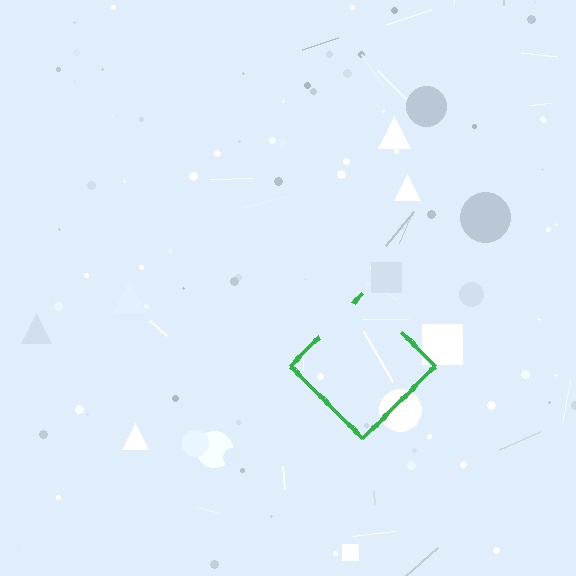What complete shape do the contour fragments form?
The contour fragments form a diamond.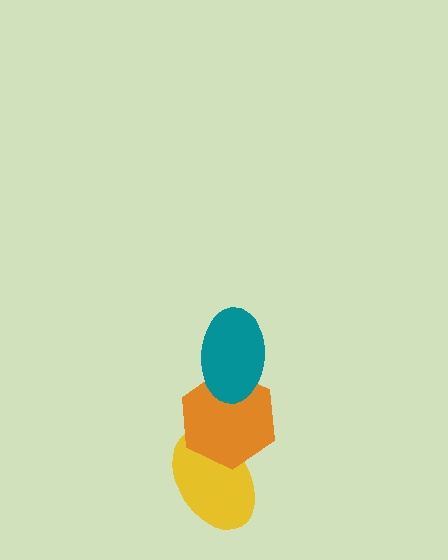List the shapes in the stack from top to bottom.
From top to bottom: the teal ellipse, the orange hexagon, the yellow ellipse.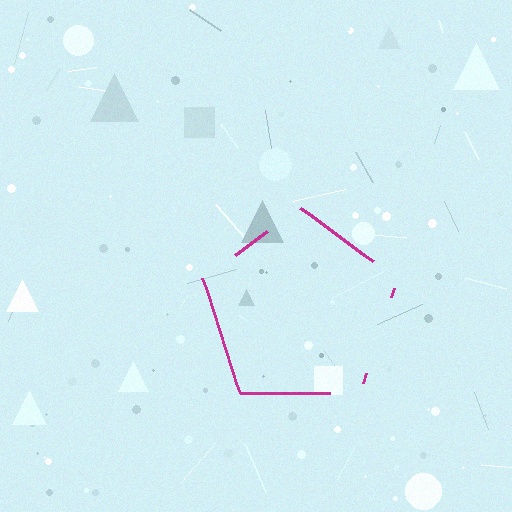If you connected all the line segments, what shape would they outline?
They would outline a pentagon.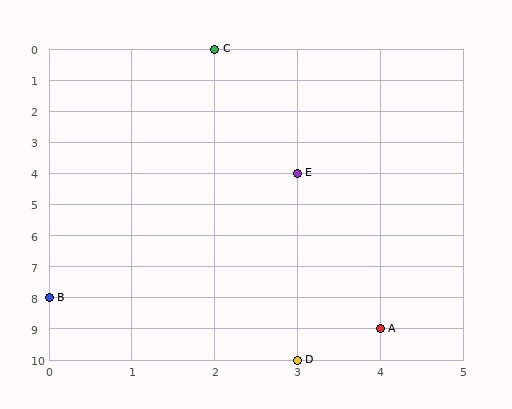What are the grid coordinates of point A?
Point A is at grid coordinates (4, 9).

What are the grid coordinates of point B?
Point B is at grid coordinates (0, 8).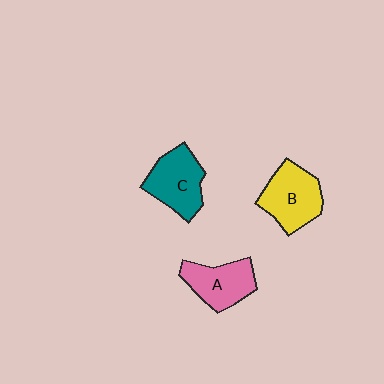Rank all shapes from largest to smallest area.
From largest to smallest: B (yellow), C (teal), A (pink).